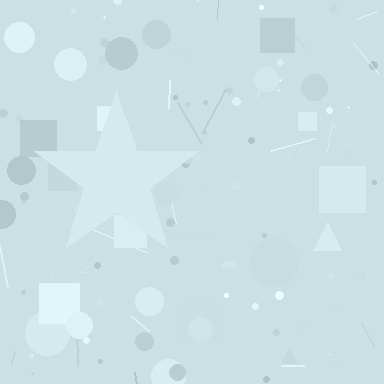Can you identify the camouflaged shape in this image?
The camouflaged shape is a star.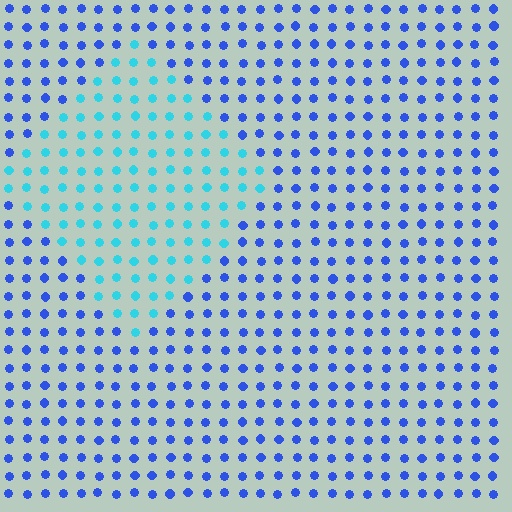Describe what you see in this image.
The image is filled with small blue elements in a uniform arrangement. A diamond-shaped region is visible where the elements are tinted to a slightly different hue, forming a subtle color boundary.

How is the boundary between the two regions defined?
The boundary is defined purely by a slight shift in hue (about 43 degrees). Spacing, size, and orientation are identical on both sides.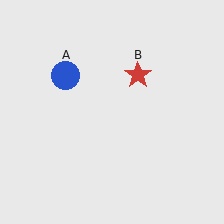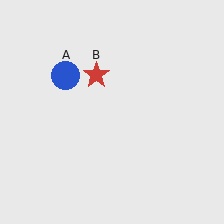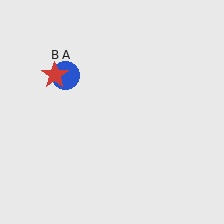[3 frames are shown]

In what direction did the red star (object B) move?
The red star (object B) moved left.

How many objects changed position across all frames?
1 object changed position: red star (object B).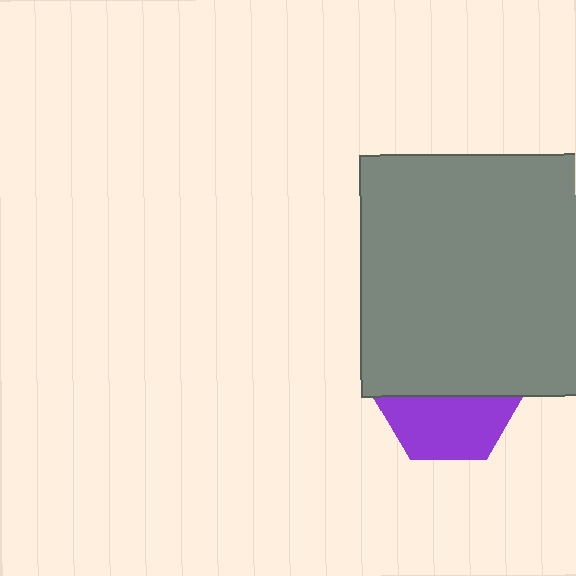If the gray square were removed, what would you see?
You would see the complete purple hexagon.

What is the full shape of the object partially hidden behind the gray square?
The partially hidden object is a purple hexagon.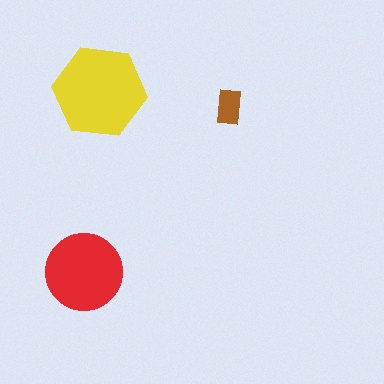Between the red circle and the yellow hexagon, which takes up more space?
The yellow hexagon.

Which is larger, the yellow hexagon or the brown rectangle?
The yellow hexagon.